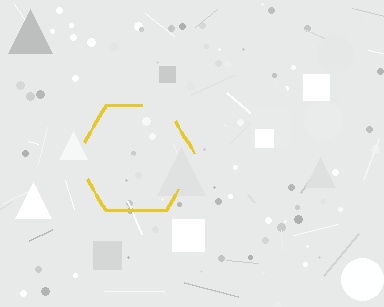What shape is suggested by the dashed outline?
The dashed outline suggests a hexagon.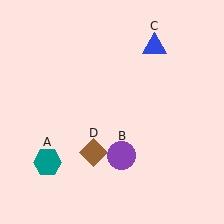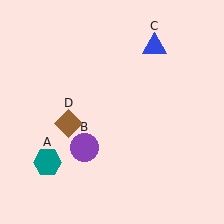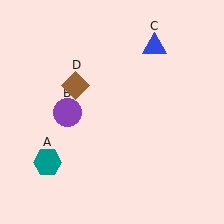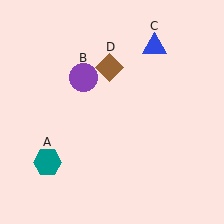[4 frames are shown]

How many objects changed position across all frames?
2 objects changed position: purple circle (object B), brown diamond (object D).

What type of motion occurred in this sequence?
The purple circle (object B), brown diamond (object D) rotated clockwise around the center of the scene.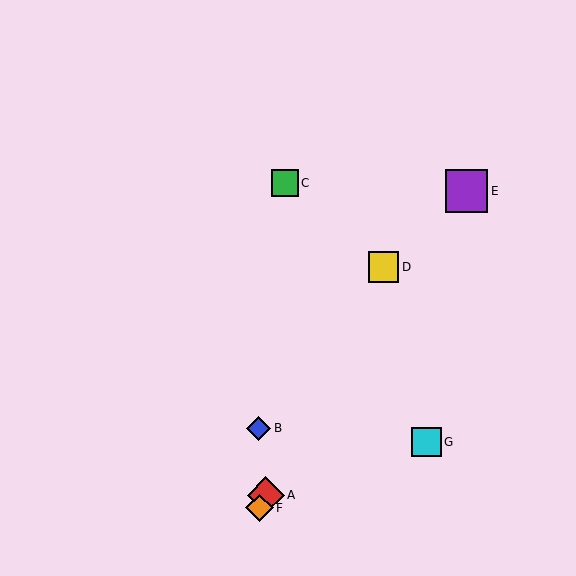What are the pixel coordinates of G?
Object G is at (426, 442).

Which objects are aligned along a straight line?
Objects A, D, F are aligned along a straight line.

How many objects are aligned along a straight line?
3 objects (A, D, F) are aligned along a straight line.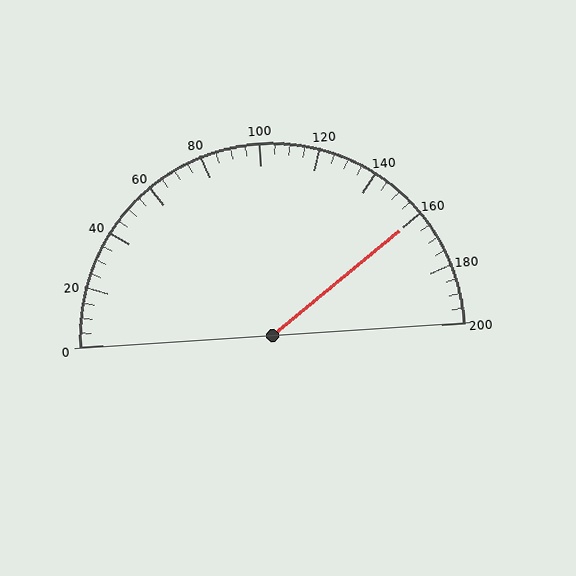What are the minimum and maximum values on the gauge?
The gauge ranges from 0 to 200.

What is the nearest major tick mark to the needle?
The nearest major tick mark is 160.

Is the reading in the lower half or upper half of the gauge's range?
The reading is in the upper half of the range (0 to 200).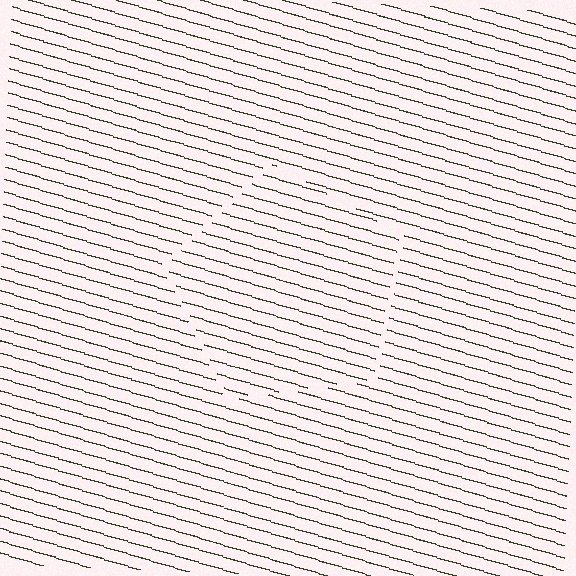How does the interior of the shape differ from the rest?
The interior of the shape contains the same grating, shifted by half a period — the contour is defined by the phase discontinuity where line-ends from the inner and outer gratings abut.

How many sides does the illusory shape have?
5 sides — the line-ends trace a pentagon.